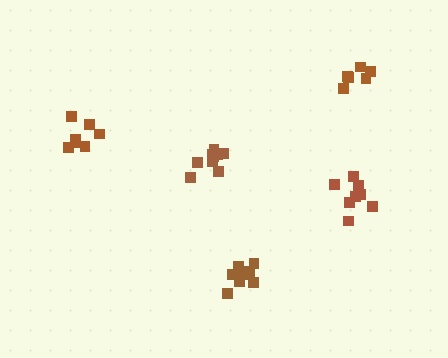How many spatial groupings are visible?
There are 5 spatial groupings.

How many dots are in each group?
Group 1: 9 dots, Group 2: 7 dots, Group 3: 8 dots, Group 4: 9 dots, Group 5: 6 dots (39 total).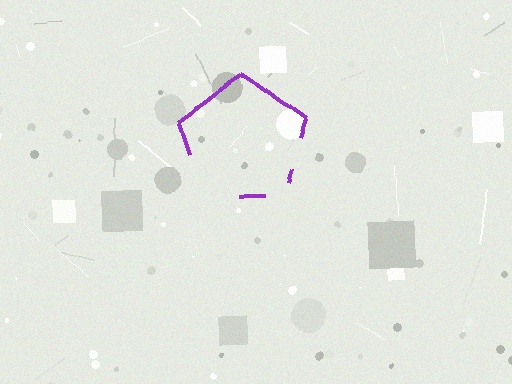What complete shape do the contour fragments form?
The contour fragments form a pentagon.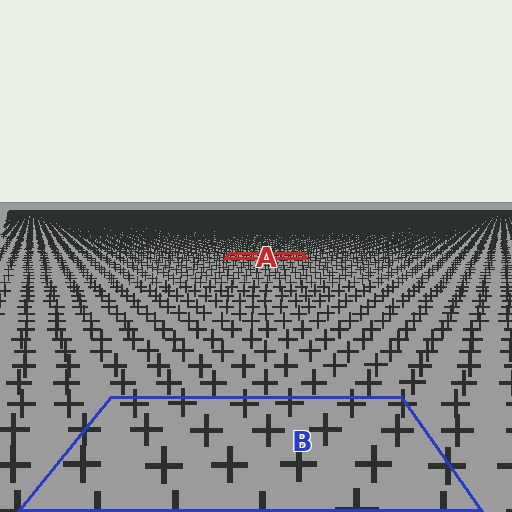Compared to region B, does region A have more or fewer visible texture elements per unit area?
Region A has more texture elements per unit area — they are packed more densely because it is farther away.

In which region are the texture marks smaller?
The texture marks are smaller in region A, because it is farther away.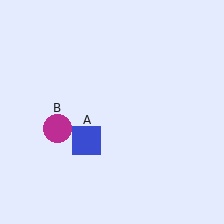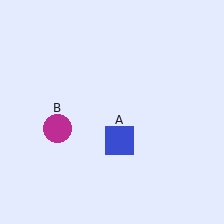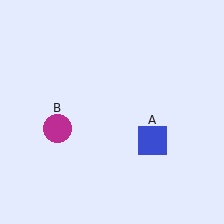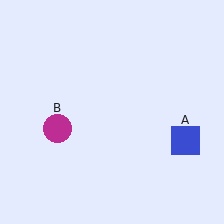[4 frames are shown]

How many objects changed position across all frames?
1 object changed position: blue square (object A).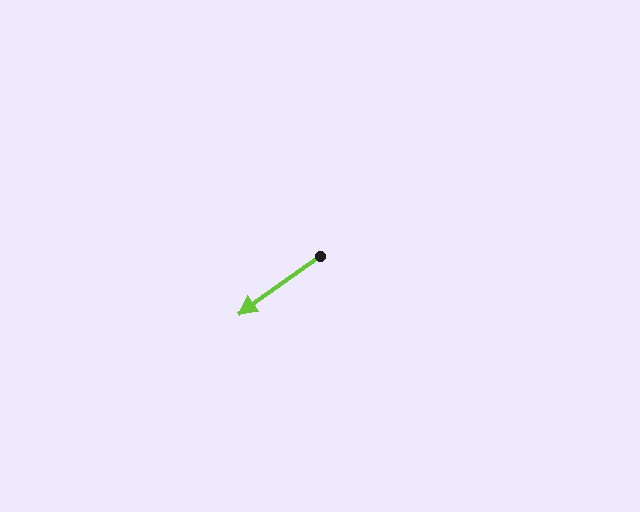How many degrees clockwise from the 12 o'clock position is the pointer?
Approximately 235 degrees.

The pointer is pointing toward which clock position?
Roughly 8 o'clock.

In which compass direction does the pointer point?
Southwest.